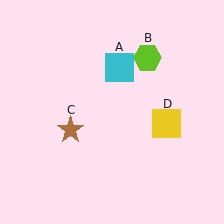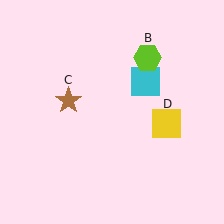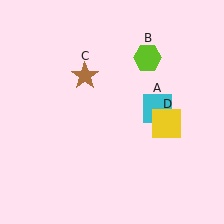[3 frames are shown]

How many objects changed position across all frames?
2 objects changed position: cyan square (object A), brown star (object C).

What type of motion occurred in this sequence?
The cyan square (object A), brown star (object C) rotated clockwise around the center of the scene.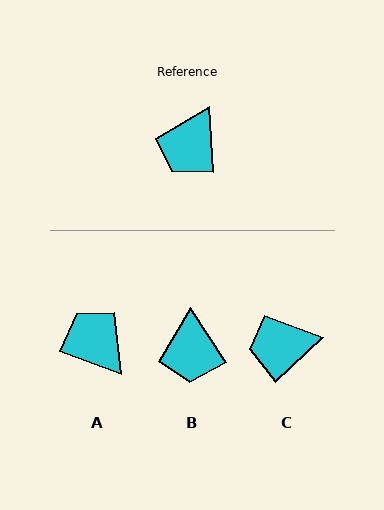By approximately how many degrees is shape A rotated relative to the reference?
Approximately 114 degrees clockwise.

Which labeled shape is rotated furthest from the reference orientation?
A, about 114 degrees away.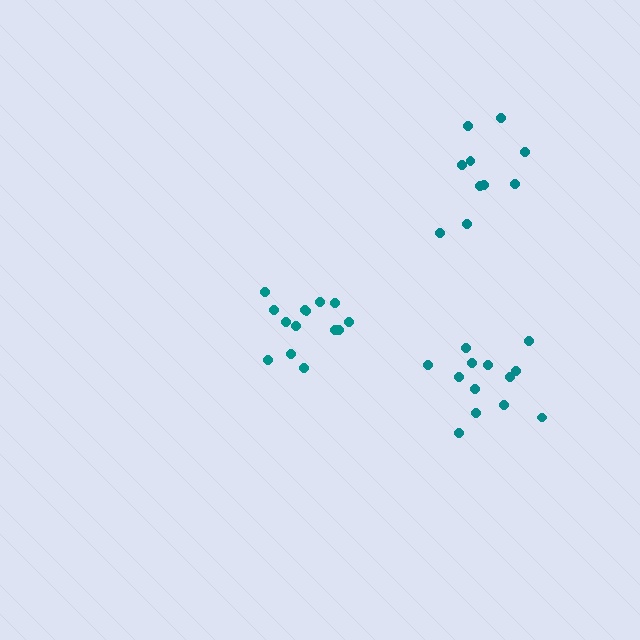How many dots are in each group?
Group 1: 13 dots, Group 2: 14 dots, Group 3: 10 dots (37 total).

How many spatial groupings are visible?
There are 3 spatial groupings.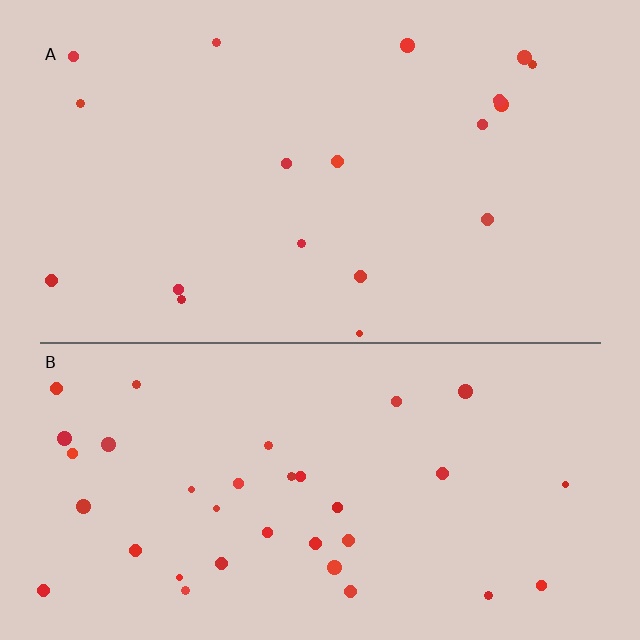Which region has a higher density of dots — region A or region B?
B (the bottom).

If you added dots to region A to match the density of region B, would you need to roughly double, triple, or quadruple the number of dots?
Approximately double.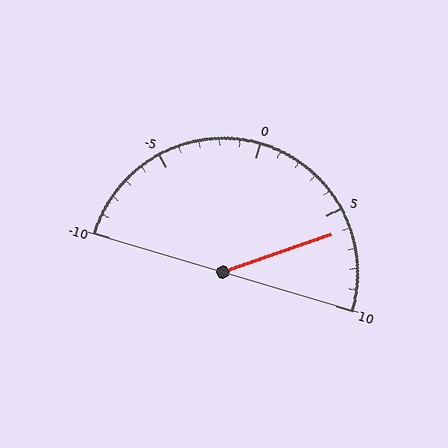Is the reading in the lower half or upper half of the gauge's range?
The reading is in the upper half of the range (-10 to 10).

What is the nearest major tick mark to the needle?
The nearest major tick mark is 5.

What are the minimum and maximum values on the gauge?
The gauge ranges from -10 to 10.